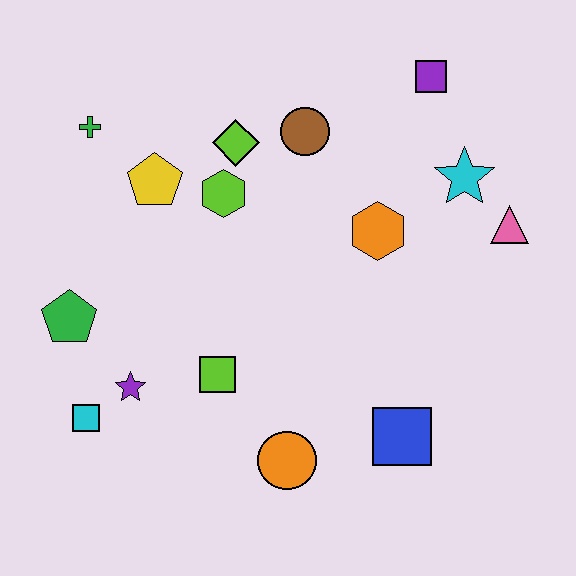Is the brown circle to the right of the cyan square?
Yes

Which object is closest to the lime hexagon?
The lime diamond is closest to the lime hexagon.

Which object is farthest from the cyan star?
The cyan square is farthest from the cyan star.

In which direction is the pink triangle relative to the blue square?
The pink triangle is above the blue square.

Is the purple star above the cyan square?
Yes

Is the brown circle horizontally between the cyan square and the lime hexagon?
No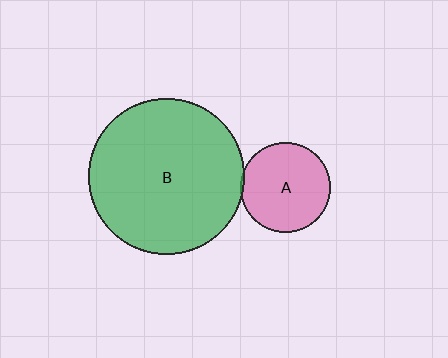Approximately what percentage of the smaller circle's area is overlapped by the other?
Approximately 5%.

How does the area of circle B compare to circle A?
Approximately 3.0 times.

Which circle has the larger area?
Circle B (green).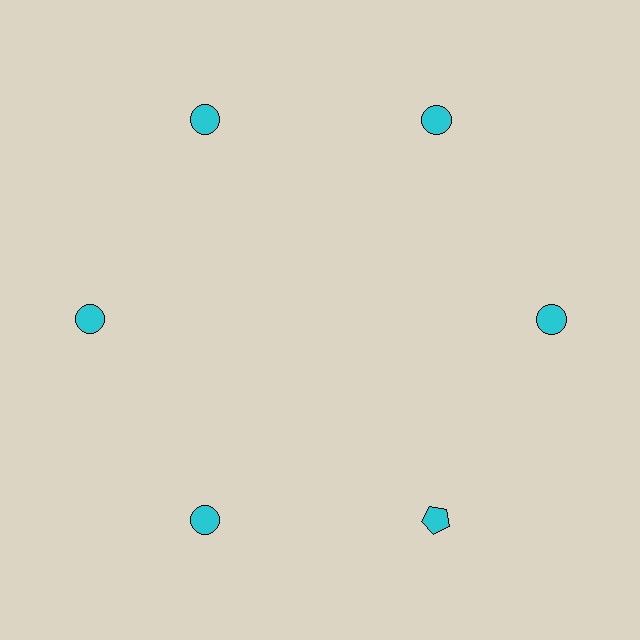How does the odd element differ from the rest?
It has a different shape: pentagon instead of circle.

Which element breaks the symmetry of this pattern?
The cyan pentagon at roughly the 5 o'clock position breaks the symmetry. All other shapes are cyan circles.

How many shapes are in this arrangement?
There are 6 shapes arranged in a ring pattern.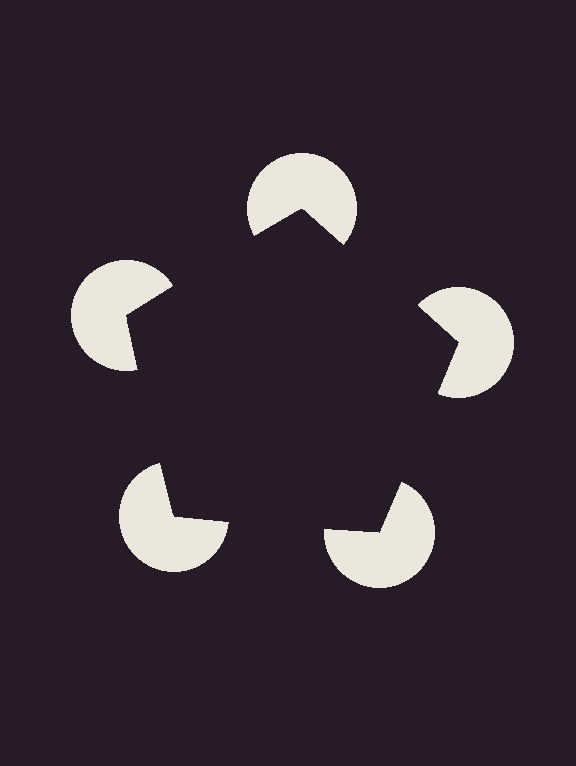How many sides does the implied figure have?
5 sides.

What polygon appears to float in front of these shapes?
An illusory pentagon — its edges are inferred from the aligned wedge cuts in the pac-man discs, not physically drawn.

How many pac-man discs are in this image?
There are 5 — one at each vertex of the illusory pentagon.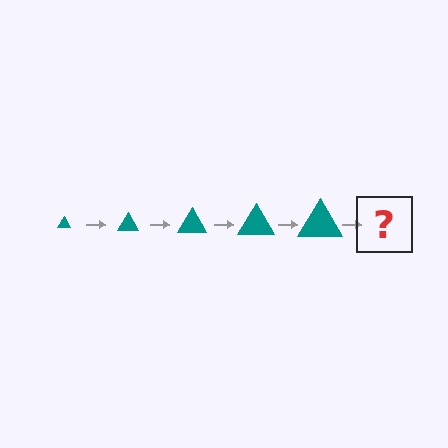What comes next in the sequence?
The next element should be a teal triangle, larger than the previous one.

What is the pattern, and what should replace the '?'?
The pattern is that the triangle gets progressively larger each step. The '?' should be a teal triangle, larger than the previous one.